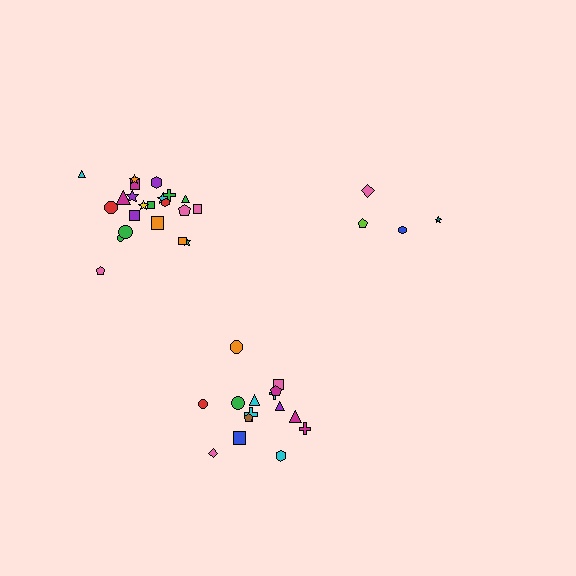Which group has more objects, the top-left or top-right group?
The top-left group.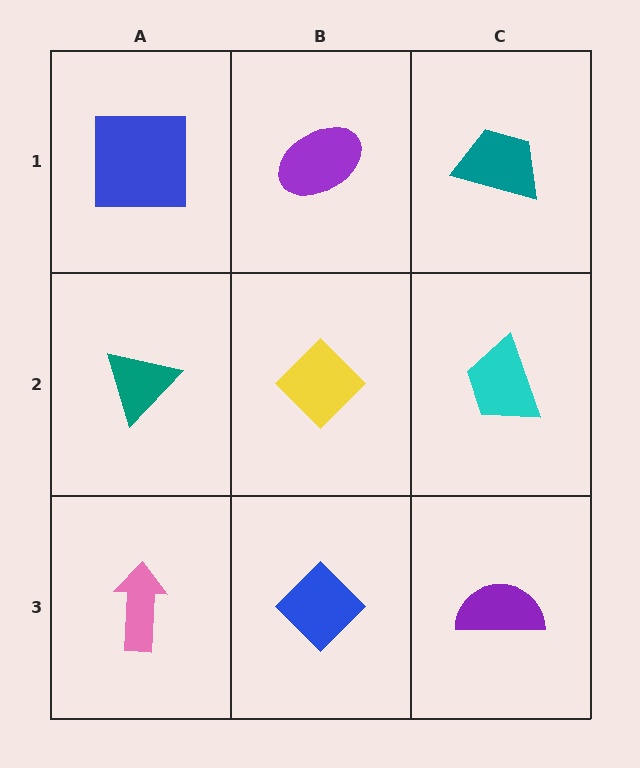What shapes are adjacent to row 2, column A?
A blue square (row 1, column A), a pink arrow (row 3, column A), a yellow diamond (row 2, column B).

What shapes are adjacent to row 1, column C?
A cyan trapezoid (row 2, column C), a purple ellipse (row 1, column B).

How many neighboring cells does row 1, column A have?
2.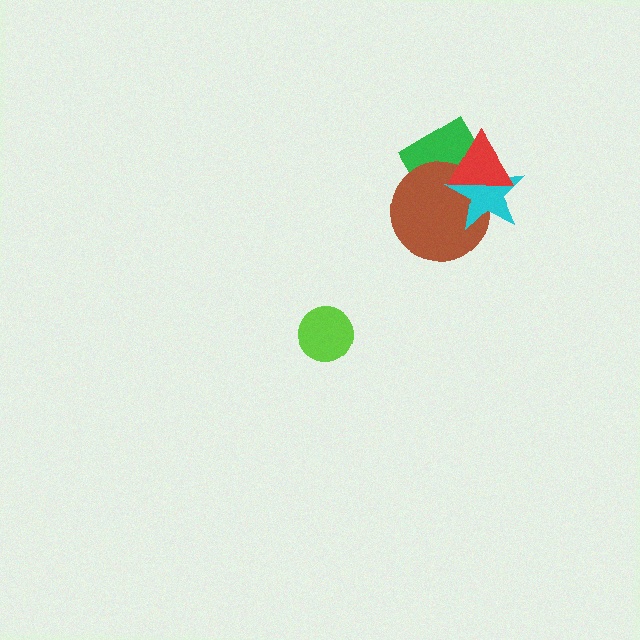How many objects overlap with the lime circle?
0 objects overlap with the lime circle.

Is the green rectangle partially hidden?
Yes, it is partially covered by another shape.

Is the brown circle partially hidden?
Yes, it is partially covered by another shape.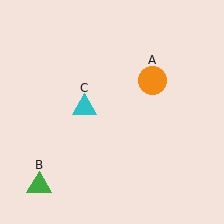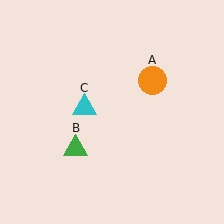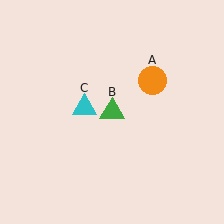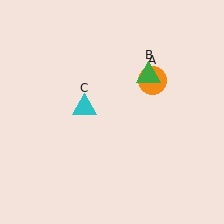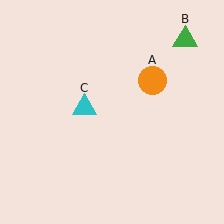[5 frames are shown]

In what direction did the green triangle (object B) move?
The green triangle (object B) moved up and to the right.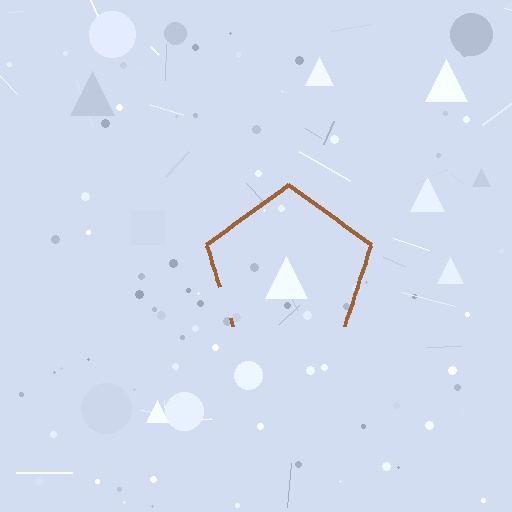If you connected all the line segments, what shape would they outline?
They would outline a pentagon.